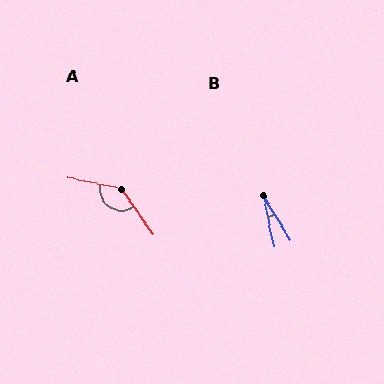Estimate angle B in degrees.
Approximately 20 degrees.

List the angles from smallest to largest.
B (20°), A (136°).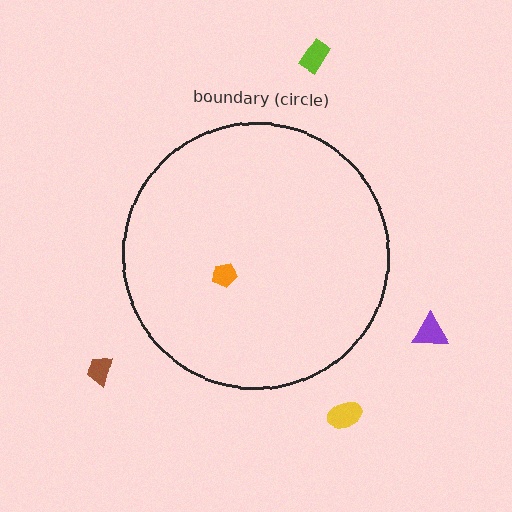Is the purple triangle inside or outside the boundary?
Outside.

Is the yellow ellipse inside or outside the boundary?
Outside.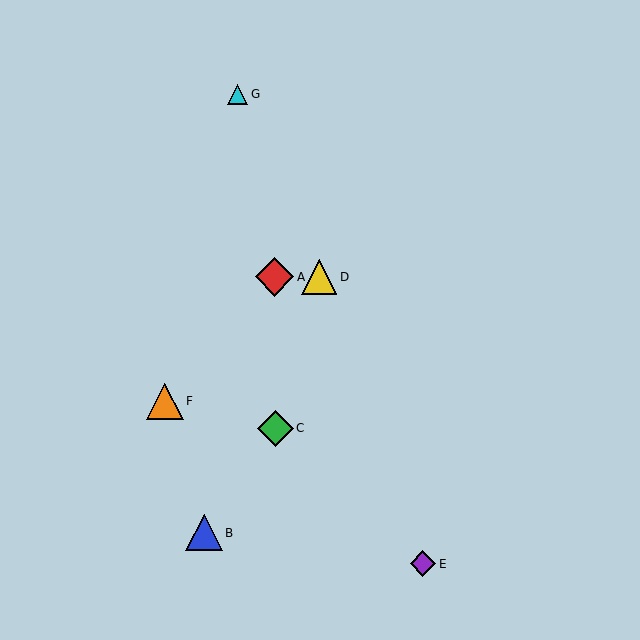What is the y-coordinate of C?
Object C is at y≈428.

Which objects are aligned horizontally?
Objects A, D are aligned horizontally.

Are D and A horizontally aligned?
Yes, both are at y≈277.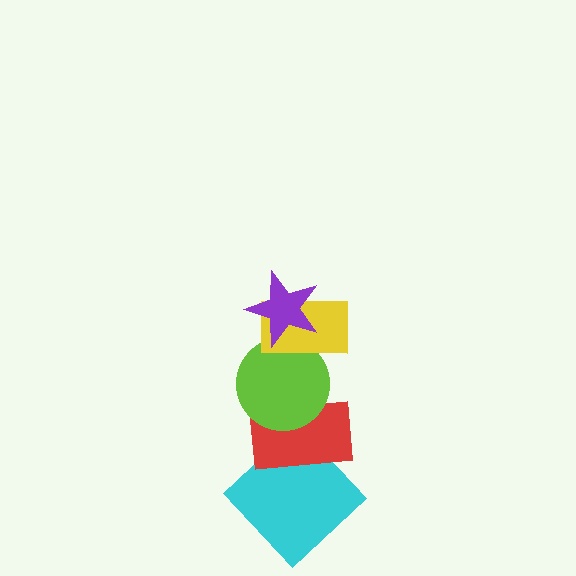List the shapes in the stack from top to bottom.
From top to bottom: the purple star, the yellow rectangle, the lime circle, the red rectangle, the cyan diamond.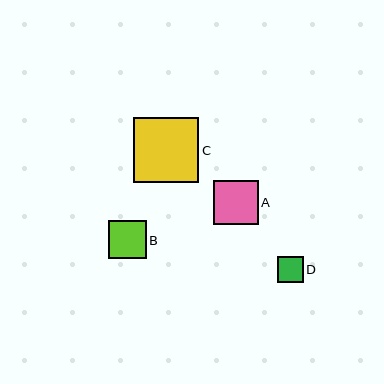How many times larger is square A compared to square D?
Square A is approximately 1.7 times the size of square D.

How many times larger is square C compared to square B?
Square C is approximately 1.7 times the size of square B.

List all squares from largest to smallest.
From largest to smallest: C, A, B, D.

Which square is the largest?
Square C is the largest with a size of approximately 65 pixels.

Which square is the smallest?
Square D is the smallest with a size of approximately 26 pixels.